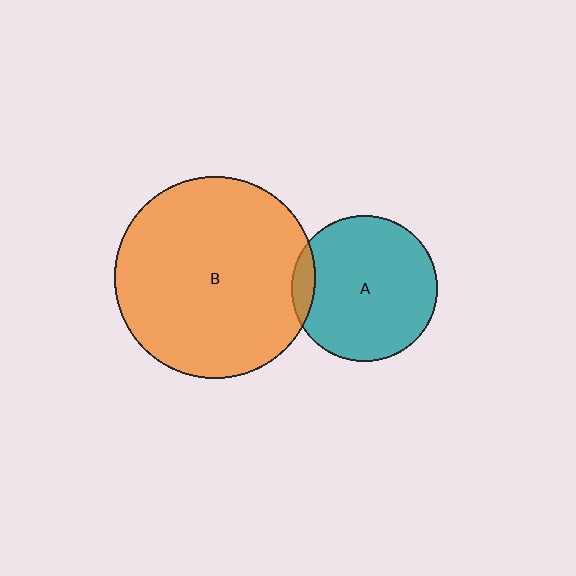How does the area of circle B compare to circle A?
Approximately 1.9 times.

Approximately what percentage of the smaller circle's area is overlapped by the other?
Approximately 10%.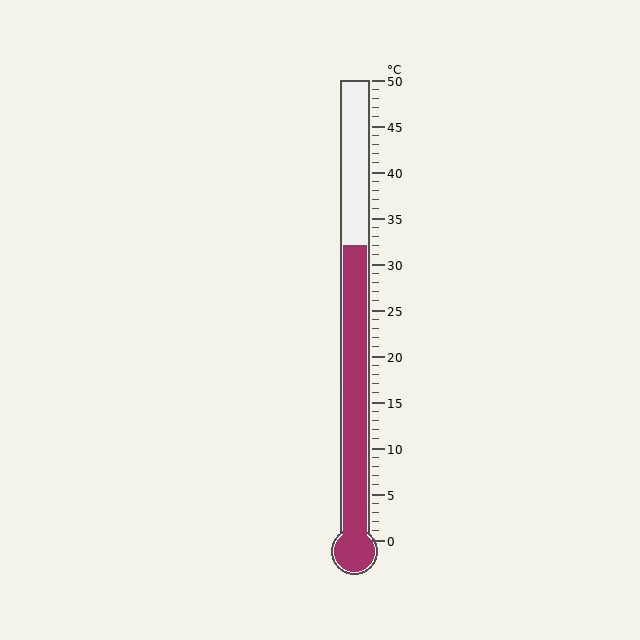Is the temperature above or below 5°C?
The temperature is above 5°C.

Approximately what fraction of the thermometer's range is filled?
The thermometer is filled to approximately 65% of its range.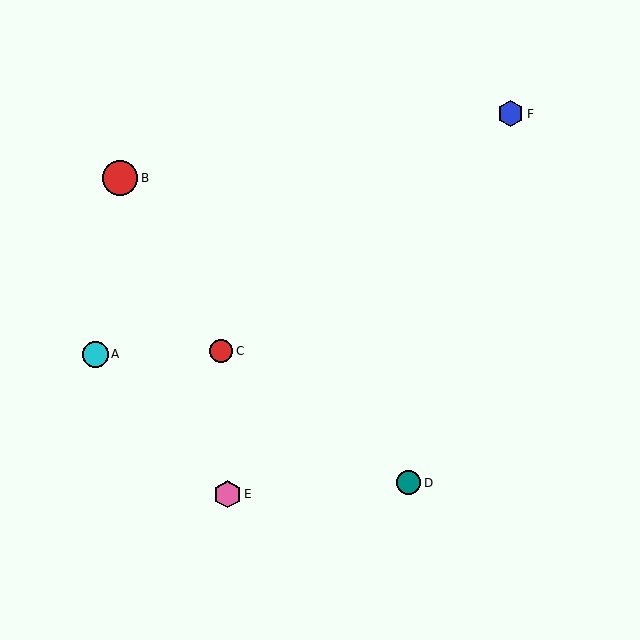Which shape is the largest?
The red circle (labeled B) is the largest.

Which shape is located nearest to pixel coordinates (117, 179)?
The red circle (labeled B) at (120, 178) is nearest to that location.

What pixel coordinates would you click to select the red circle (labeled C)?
Click at (221, 351) to select the red circle C.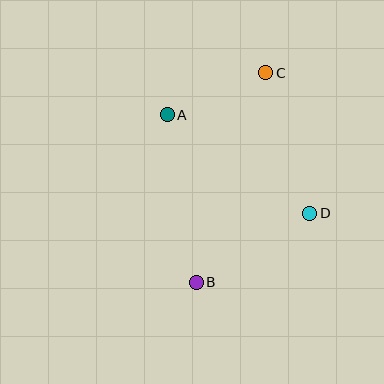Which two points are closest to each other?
Points A and C are closest to each other.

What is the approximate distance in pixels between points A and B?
The distance between A and B is approximately 170 pixels.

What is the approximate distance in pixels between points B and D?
The distance between B and D is approximately 133 pixels.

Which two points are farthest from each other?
Points B and C are farthest from each other.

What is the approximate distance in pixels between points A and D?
The distance between A and D is approximately 174 pixels.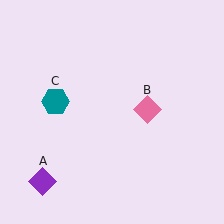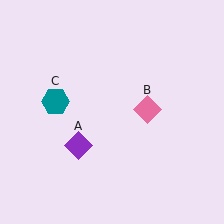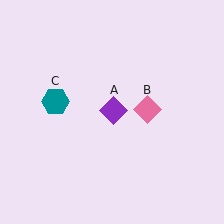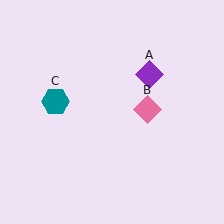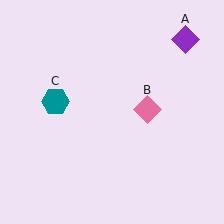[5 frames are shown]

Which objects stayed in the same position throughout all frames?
Pink diamond (object B) and teal hexagon (object C) remained stationary.